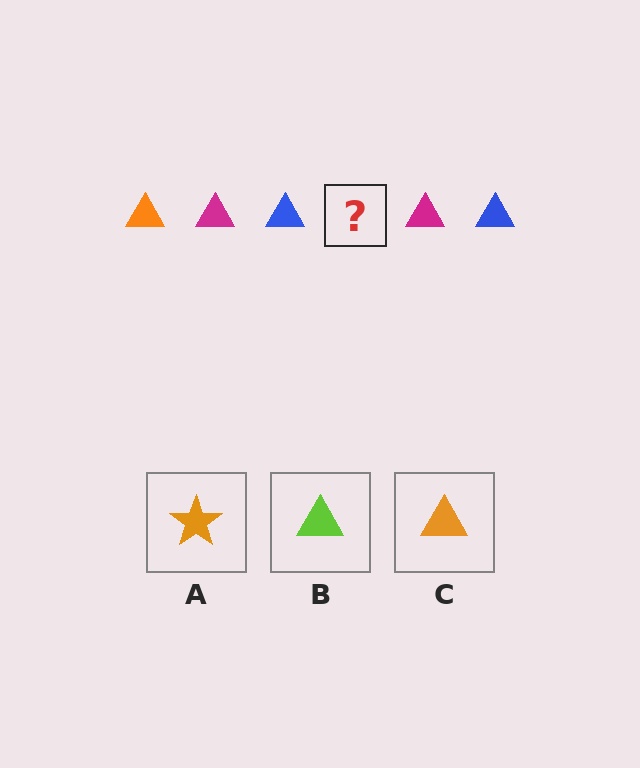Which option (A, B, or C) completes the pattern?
C.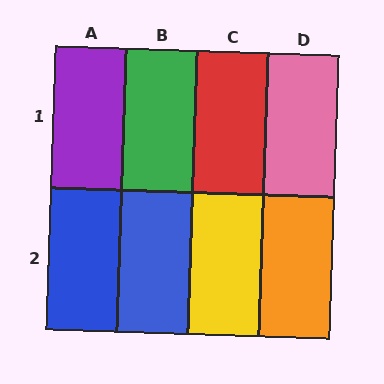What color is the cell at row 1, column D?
Pink.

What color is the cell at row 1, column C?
Red.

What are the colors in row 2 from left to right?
Blue, blue, yellow, orange.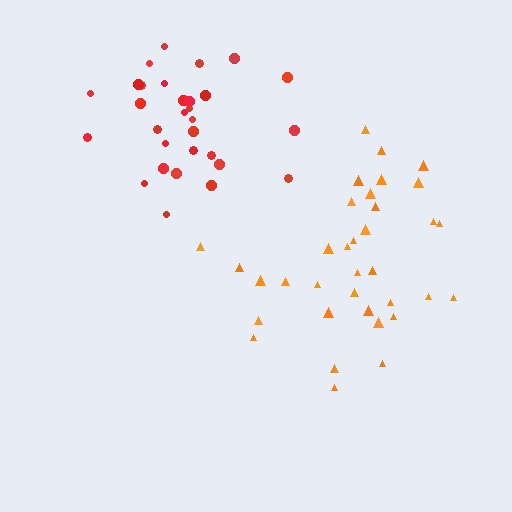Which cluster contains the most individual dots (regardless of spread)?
Orange (35).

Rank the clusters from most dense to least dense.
red, orange.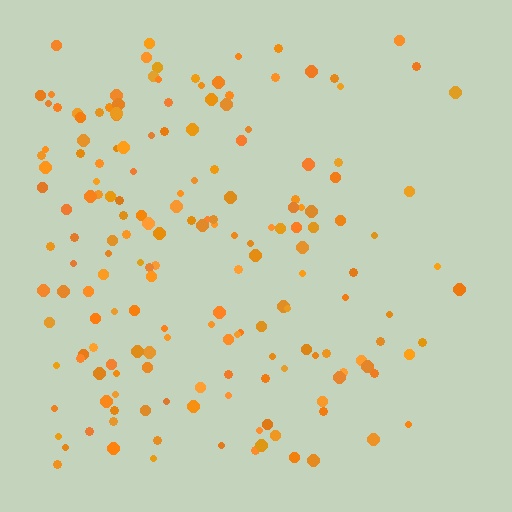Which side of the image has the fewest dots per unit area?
The right.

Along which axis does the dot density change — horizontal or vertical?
Horizontal.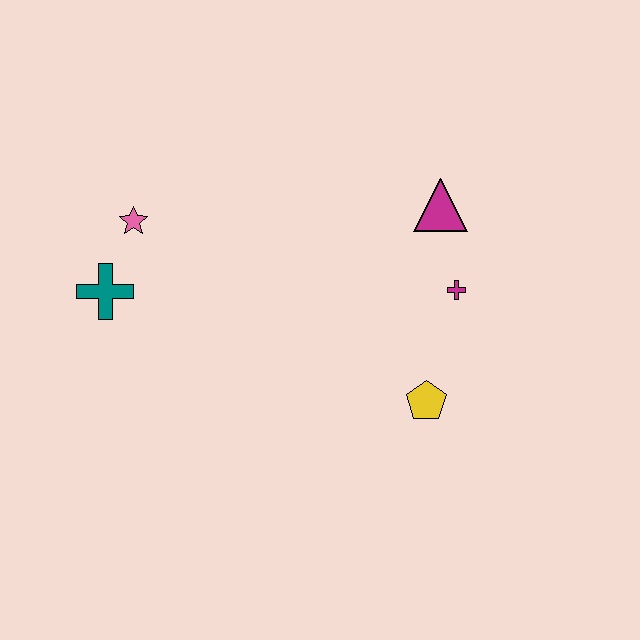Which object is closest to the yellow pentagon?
The magenta cross is closest to the yellow pentagon.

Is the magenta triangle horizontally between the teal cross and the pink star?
No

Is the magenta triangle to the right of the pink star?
Yes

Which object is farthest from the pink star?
The yellow pentagon is farthest from the pink star.